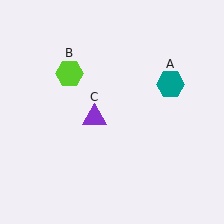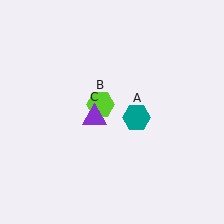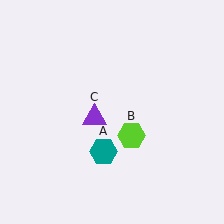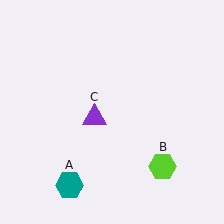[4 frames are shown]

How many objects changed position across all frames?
2 objects changed position: teal hexagon (object A), lime hexagon (object B).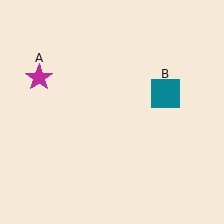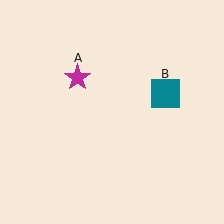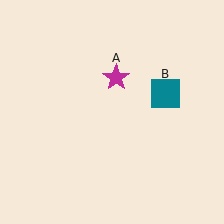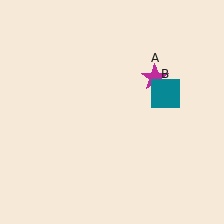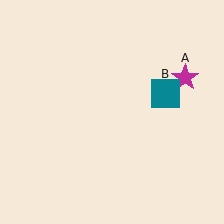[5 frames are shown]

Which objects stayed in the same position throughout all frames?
Teal square (object B) remained stationary.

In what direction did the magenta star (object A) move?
The magenta star (object A) moved right.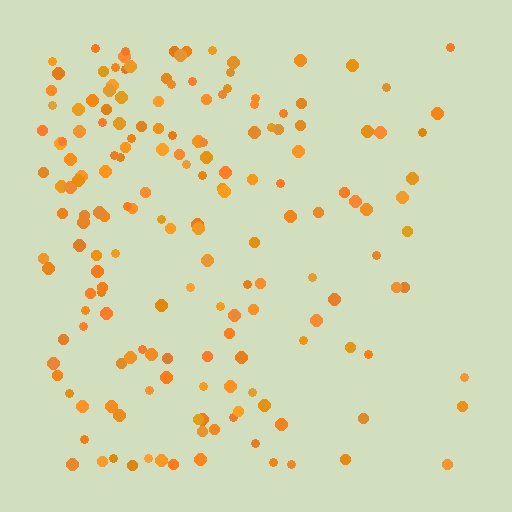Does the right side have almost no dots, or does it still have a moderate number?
Still a moderate number, just noticeably fewer than the left.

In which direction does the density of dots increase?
From right to left, with the left side densest.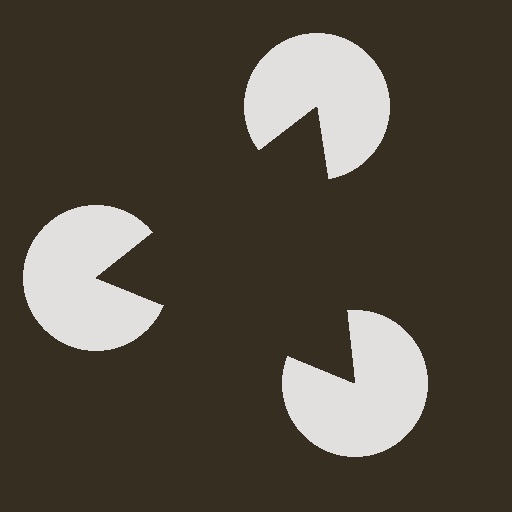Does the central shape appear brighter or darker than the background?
It typically appears slightly darker than the background, even though no actual brightness change is drawn.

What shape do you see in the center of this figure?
An illusory triangle — its edges are inferred from the aligned wedge cuts in the pac-man discs, not physically drawn.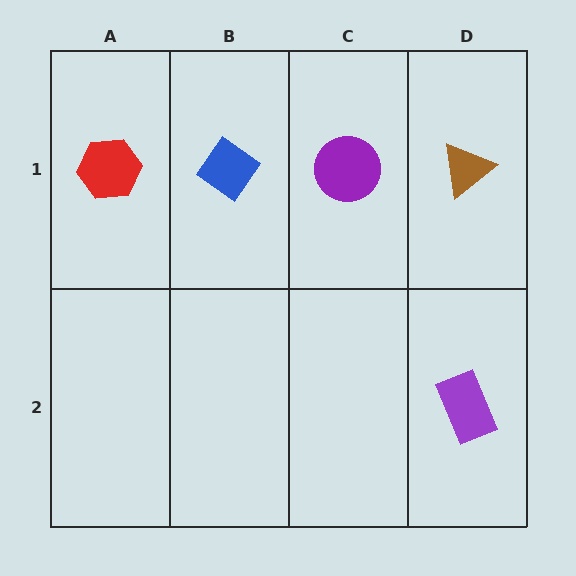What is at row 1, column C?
A purple circle.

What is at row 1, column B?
A blue diamond.